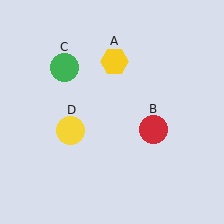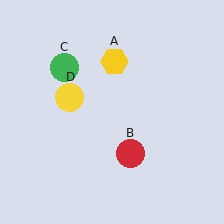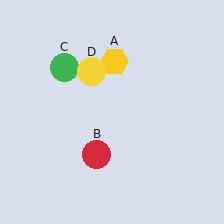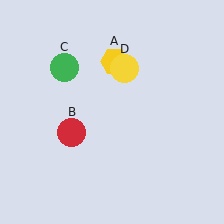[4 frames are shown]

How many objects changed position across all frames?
2 objects changed position: red circle (object B), yellow circle (object D).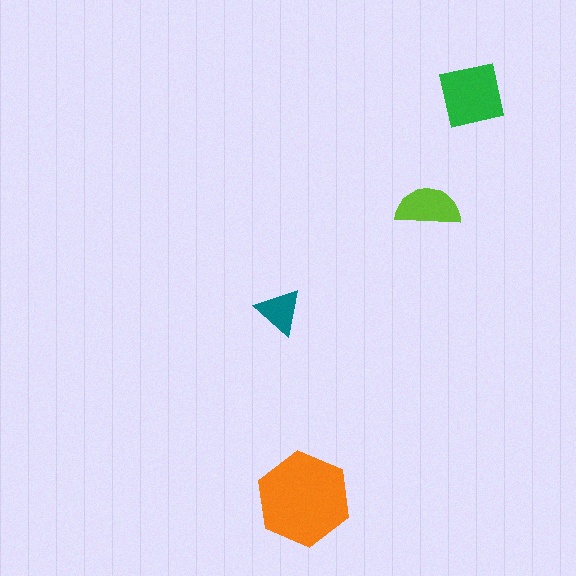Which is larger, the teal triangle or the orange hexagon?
The orange hexagon.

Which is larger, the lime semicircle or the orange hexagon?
The orange hexagon.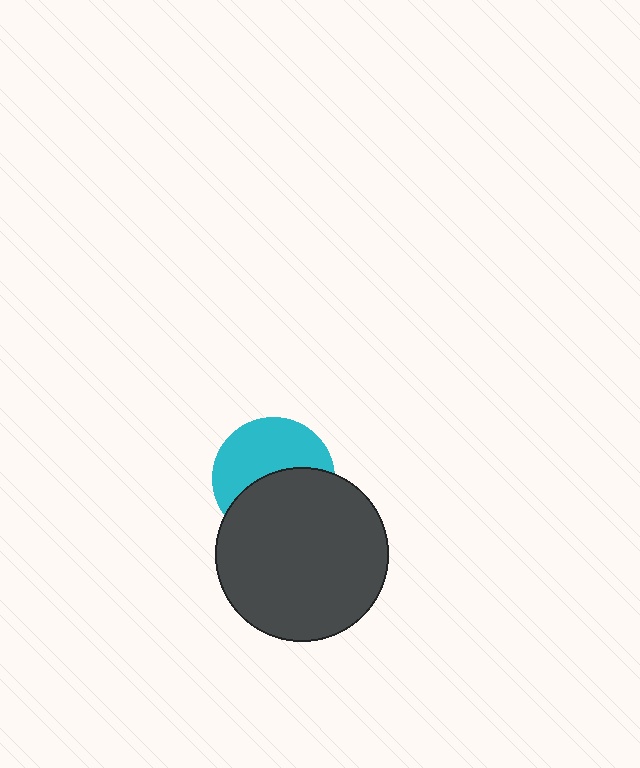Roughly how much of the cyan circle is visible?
About half of it is visible (roughly 52%).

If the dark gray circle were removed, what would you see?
You would see the complete cyan circle.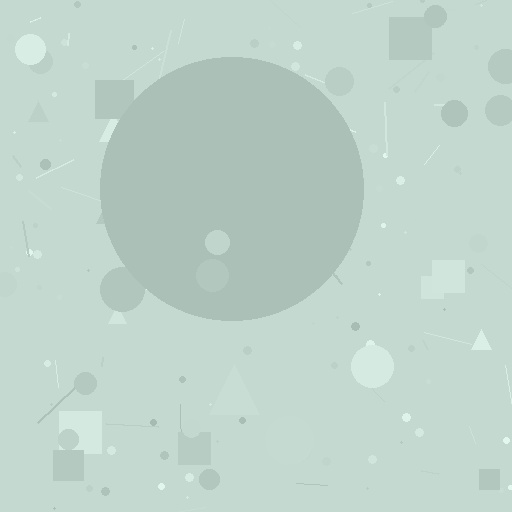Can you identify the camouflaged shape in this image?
The camouflaged shape is a circle.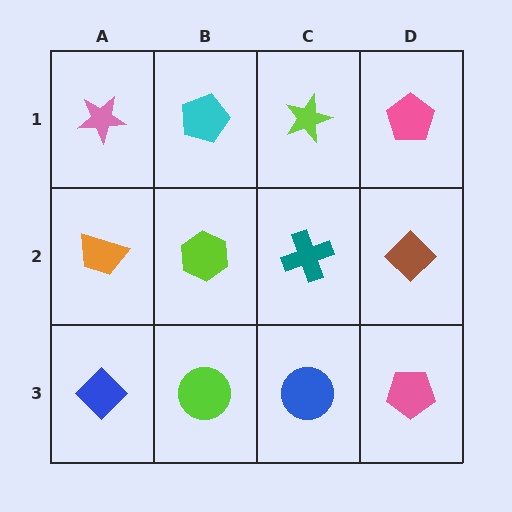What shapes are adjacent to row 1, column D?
A brown diamond (row 2, column D), a lime star (row 1, column C).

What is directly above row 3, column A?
An orange trapezoid.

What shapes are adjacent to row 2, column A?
A pink star (row 1, column A), a blue diamond (row 3, column A), a lime hexagon (row 2, column B).